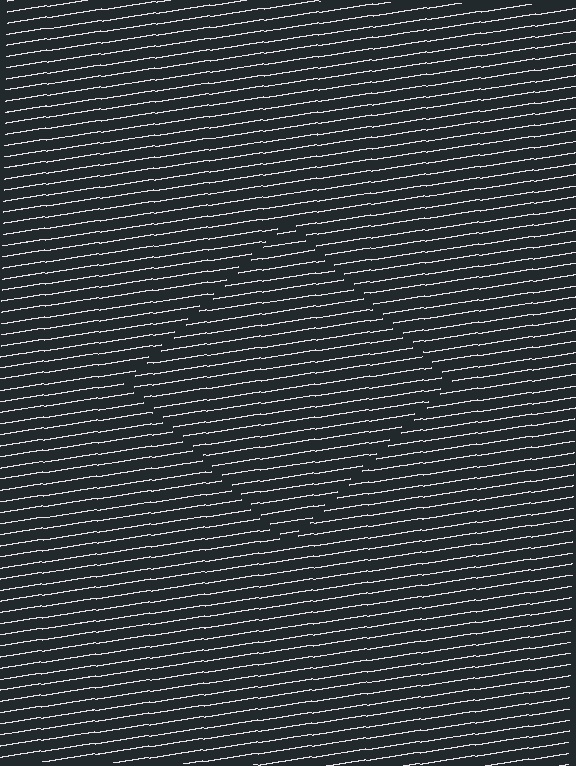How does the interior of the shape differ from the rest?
The interior of the shape contains the same grating, shifted by half a period — the contour is defined by the phase discontinuity where line-ends from the inner and outer gratings abut.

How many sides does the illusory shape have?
4 sides — the line-ends trace a square.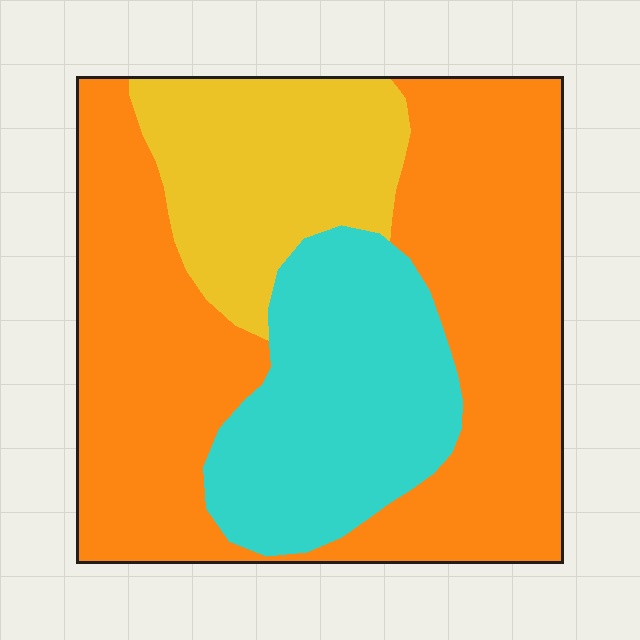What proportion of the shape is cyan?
Cyan takes up between a sixth and a third of the shape.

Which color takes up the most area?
Orange, at roughly 55%.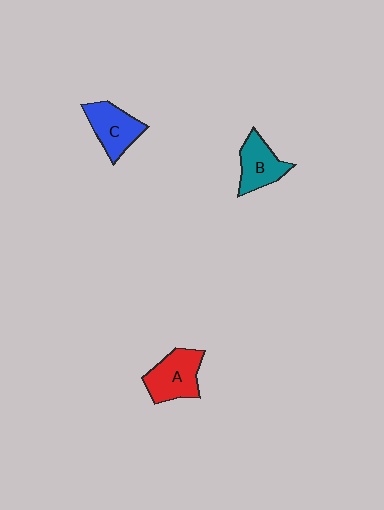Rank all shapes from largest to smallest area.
From largest to smallest: A (red), C (blue), B (teal).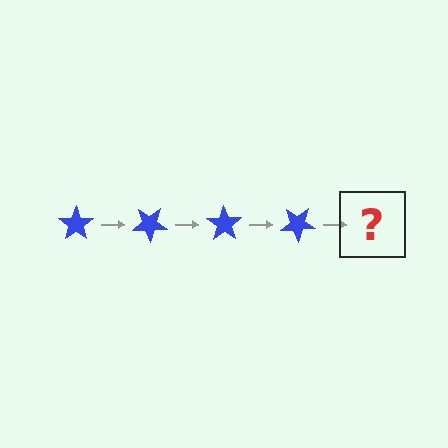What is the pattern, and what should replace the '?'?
The pattern is that the star rotates 35 degrees each step. The '?' should be a blue star rotated 140 degrees.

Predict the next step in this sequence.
The next step is a blue star rotated 140 degrees.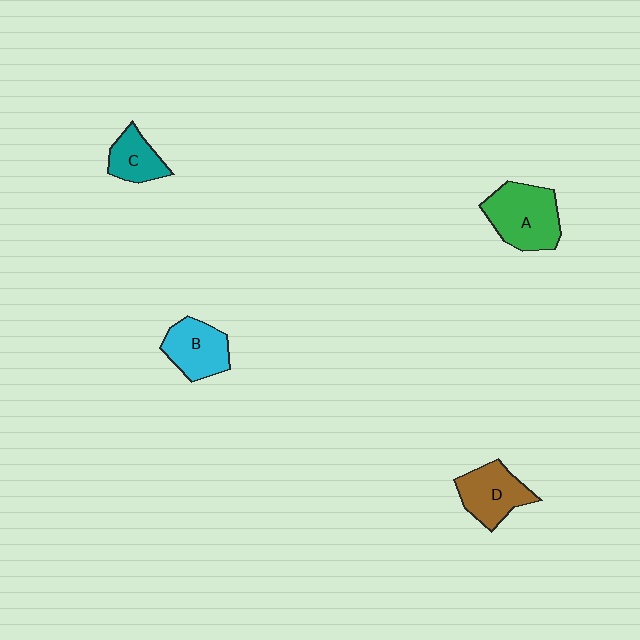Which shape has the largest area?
Shape A (green).